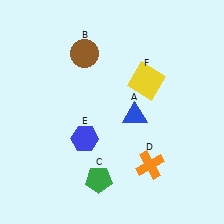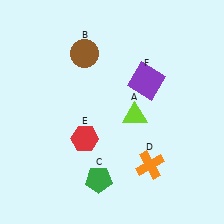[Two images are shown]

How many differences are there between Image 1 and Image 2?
There are 3 differences between the two images.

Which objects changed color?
A changed from blue to lime. E changed from blue to red. F changed from yellow to purple.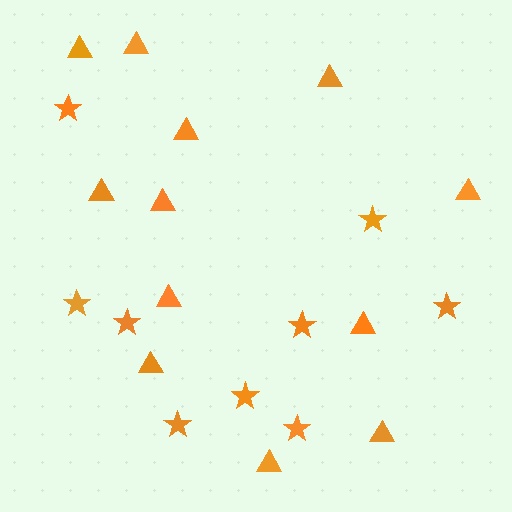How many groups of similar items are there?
There are 2 groups: one group of stars (9) and one group of triangles (12).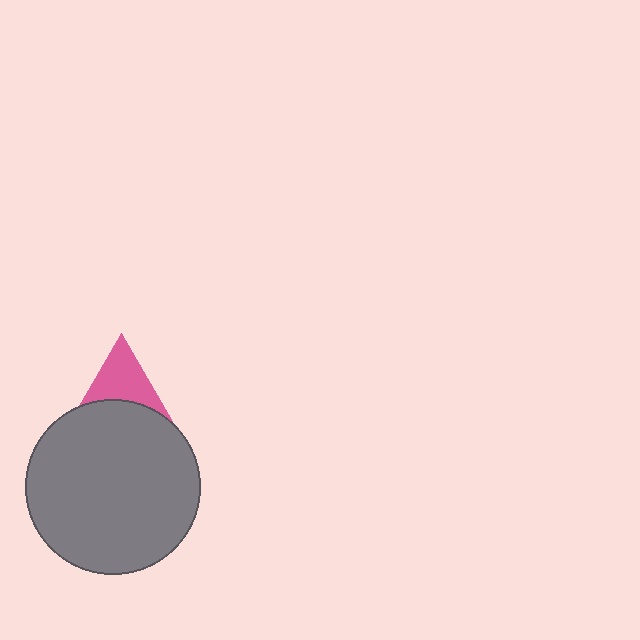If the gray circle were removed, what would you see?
You would see the complete pink triangle.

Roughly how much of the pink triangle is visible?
About half of it is visible (roughly 64%).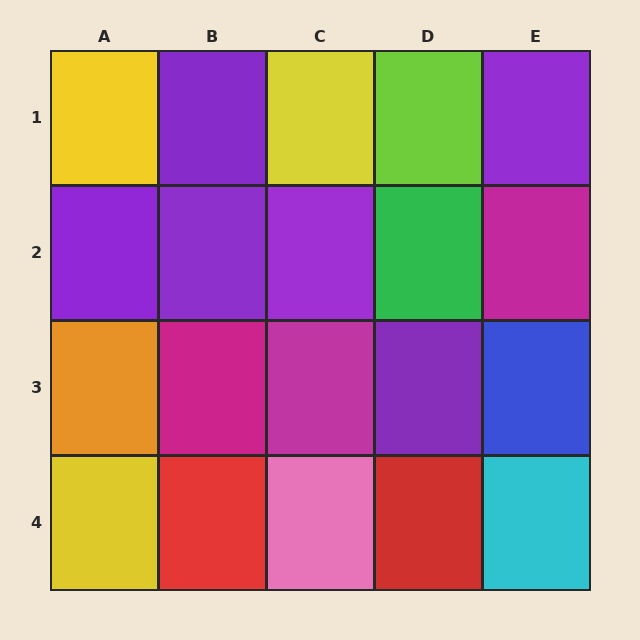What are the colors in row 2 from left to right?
Purple, purple, purple, green, magenta.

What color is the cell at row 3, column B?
Magenta.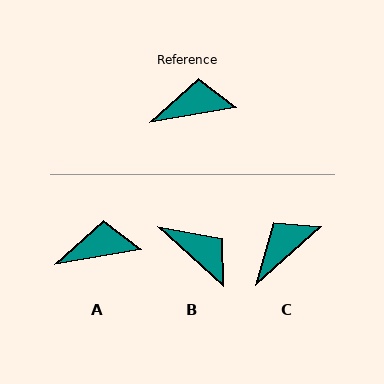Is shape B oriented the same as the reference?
No, it is off by about 52 degrees.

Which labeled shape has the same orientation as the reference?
A.